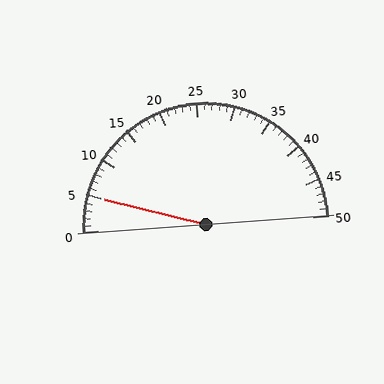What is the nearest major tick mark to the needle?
The nearest major tick mark is 5.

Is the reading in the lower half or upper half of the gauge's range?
The reading is in the lower half of the range (0 to 50).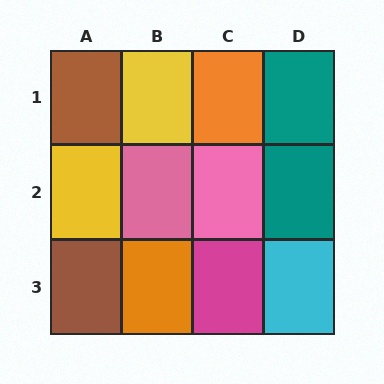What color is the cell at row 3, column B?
Orange.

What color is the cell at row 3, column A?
Brown.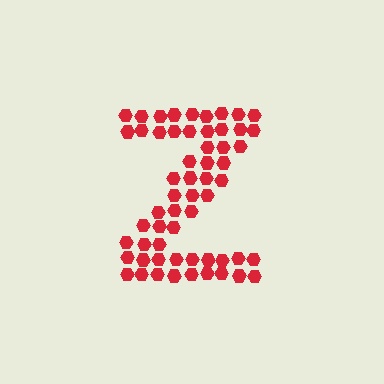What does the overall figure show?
The overall figure shows the letter Z.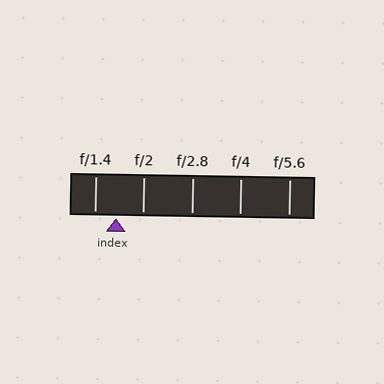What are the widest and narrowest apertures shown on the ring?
The widest aperture shown is f/1.4 and the narrowest is f/5.6.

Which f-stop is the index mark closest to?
The index mark is closest to f/1.4.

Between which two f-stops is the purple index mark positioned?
The index mark is between f/1.4 and f/2.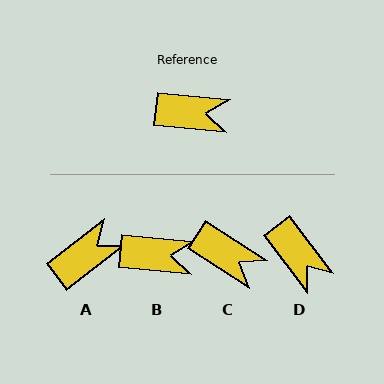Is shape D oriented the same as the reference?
No, it is off by about 47 degrees.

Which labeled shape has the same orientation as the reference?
B.